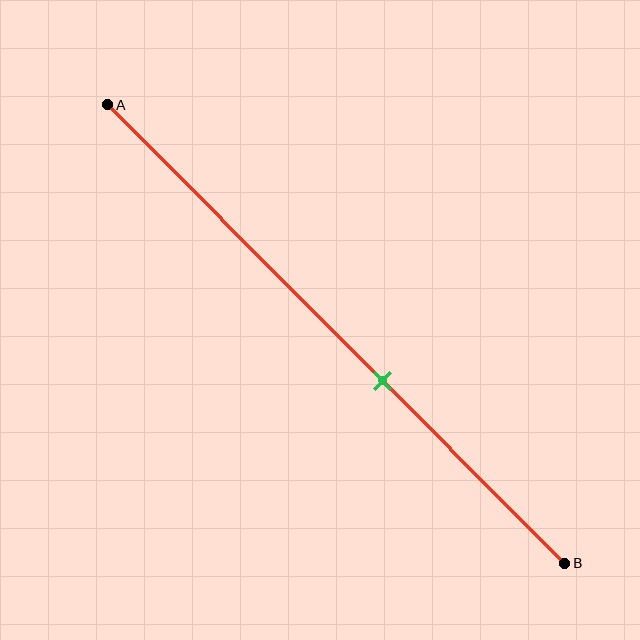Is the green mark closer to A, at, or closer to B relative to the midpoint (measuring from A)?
The green mark is closer to point B than the midpoint of segment AB.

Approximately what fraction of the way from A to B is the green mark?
The green mark is approximately 60% of the way from A to B.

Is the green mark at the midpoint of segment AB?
No, the mark is at about 60% from A, not at the 50% midpoint.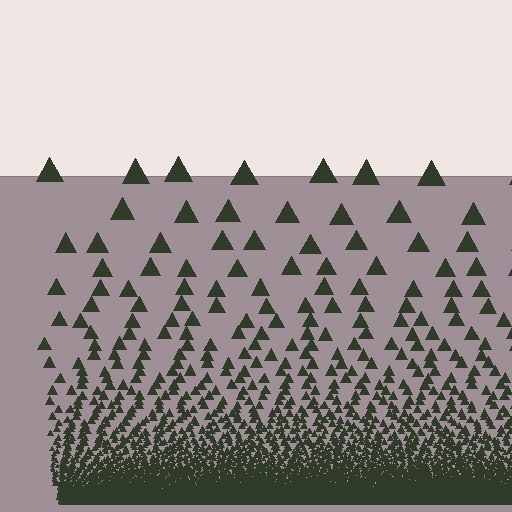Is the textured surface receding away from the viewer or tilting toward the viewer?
The surface appears to tilt toward the viewer. Texture elements get larger and sparser toward the top.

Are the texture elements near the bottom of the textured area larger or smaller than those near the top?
Smaller. The gradient is inverted — elements near the bottom are smaller and denser.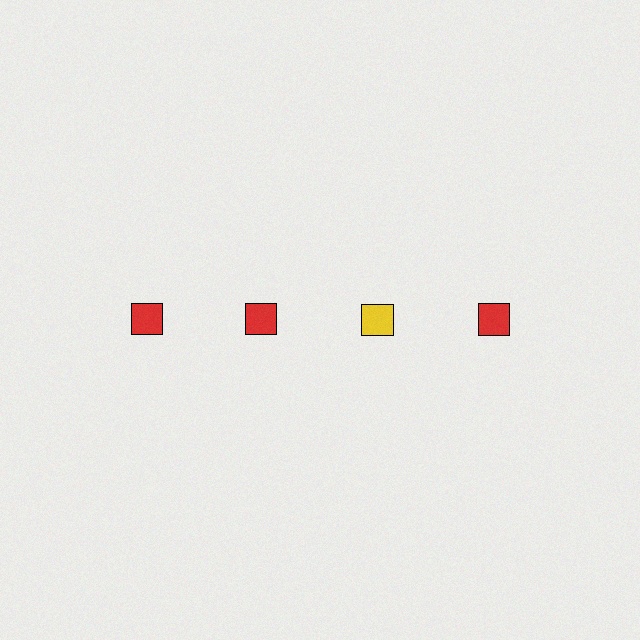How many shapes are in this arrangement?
There are 4 shapes arranged in a grid pattern.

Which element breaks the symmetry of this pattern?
The yellow square in the top row, center column breaks the symmetry. All other shapes are red squares.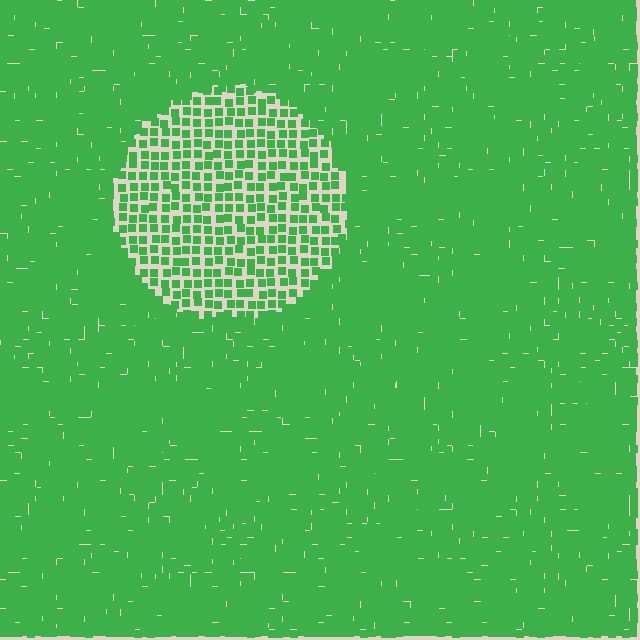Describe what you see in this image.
The image contains small green elements arranged at two different densities. A circle-shaped region is visible where the elements are less densely packed than the surrounding area.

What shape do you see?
I see a circle.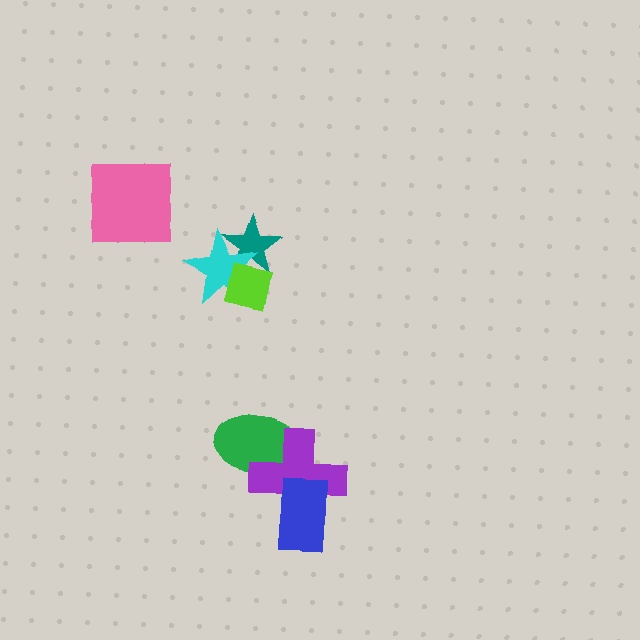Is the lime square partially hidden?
No, no other shape covers it.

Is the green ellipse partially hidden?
Yes, it is partially covered by another shape.